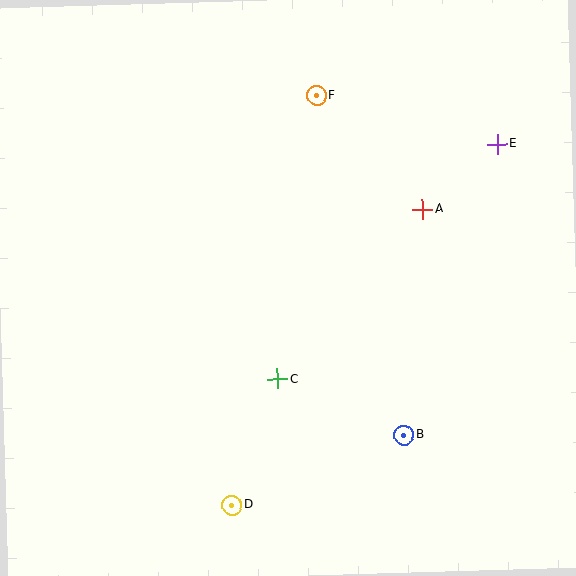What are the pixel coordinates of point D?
Point D is at (232, 505).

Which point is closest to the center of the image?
Point C at (277, 379) is closest to the center.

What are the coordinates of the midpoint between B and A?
The midpoint between B and A is at (413, 322).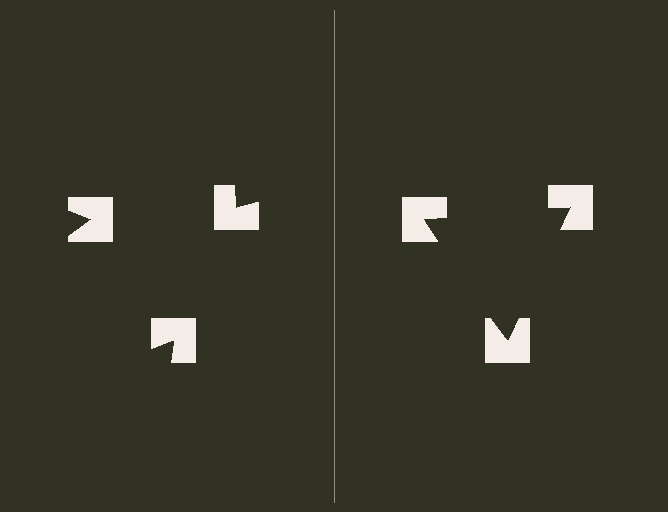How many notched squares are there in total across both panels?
6 — 3 on each side.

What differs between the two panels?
The notched squares are positioned identically on both sides; only the wedge orientations differ. On the right they align to a triangle; on the left they are misaligned.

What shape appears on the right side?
An illusory triangle.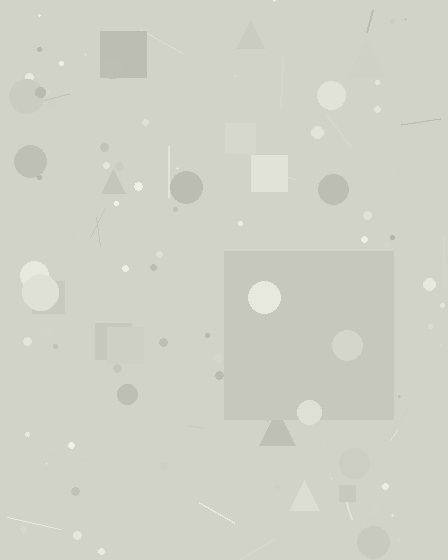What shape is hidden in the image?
A square is hidden in the image.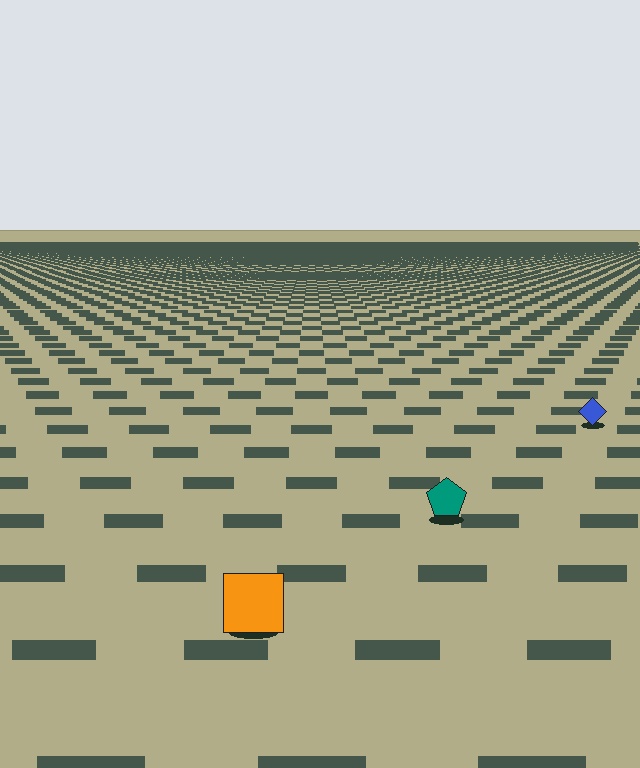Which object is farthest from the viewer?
The blue diamond is farthest from the viewer. It appears smaller and the ground texture around it is denser.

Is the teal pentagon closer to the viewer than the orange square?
No. The orange square is closer — you can tell from the texture gradient: the ground texture is coarser near it.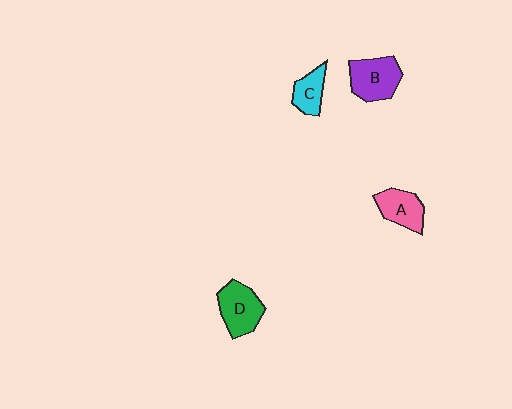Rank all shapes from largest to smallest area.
From largest to smallest: B (purple), D (green), A (pink), C (cyan).